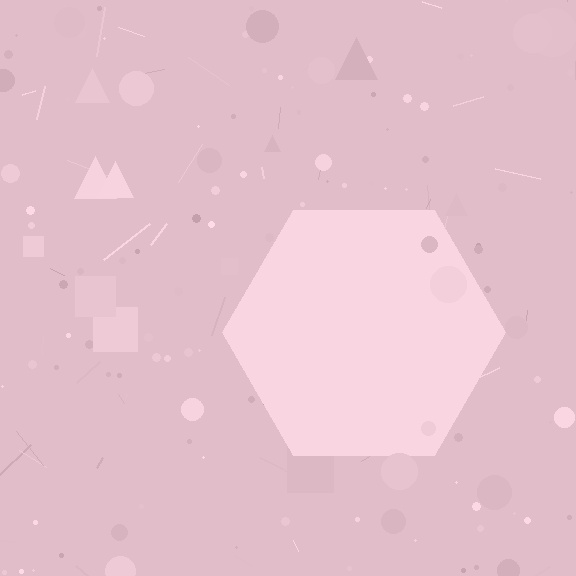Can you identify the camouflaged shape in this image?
The camouflaged shape is a hexagon.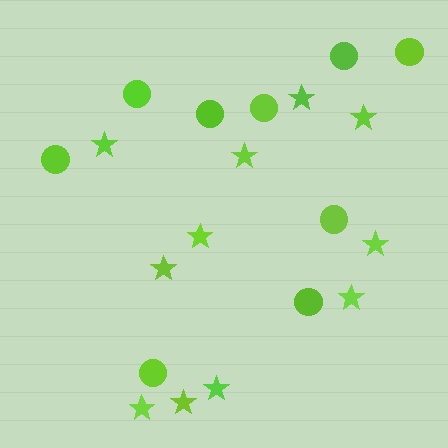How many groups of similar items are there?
There are 2 groups: one group of circles (9) and one group of stars (11).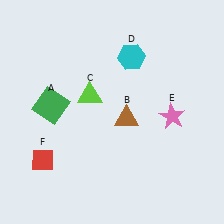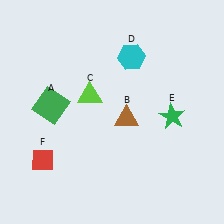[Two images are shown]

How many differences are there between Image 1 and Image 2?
There is 1 difference between the two images.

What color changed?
The star (E) changed from pink in Image 1 to green in Image 2.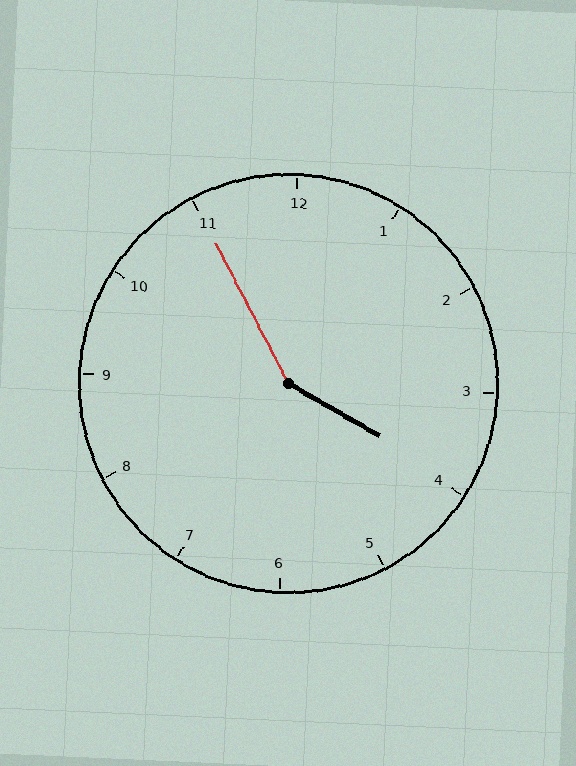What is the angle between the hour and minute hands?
Approximately 148 degrees.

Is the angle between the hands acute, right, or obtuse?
It is obtuse.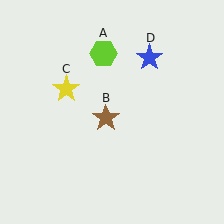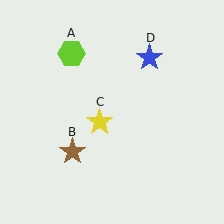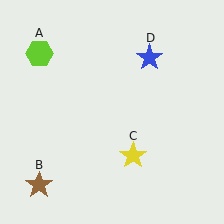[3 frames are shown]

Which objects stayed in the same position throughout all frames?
Blue star (object D) remained stationary.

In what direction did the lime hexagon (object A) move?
The lime hexagon (object A) moved left.